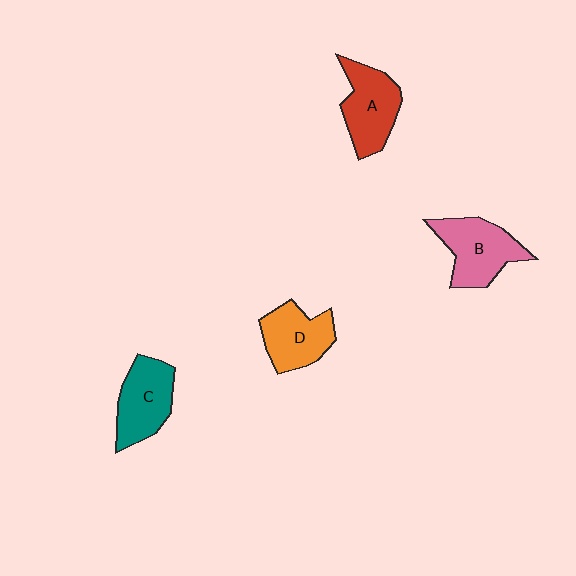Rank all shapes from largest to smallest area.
From largest to smallest: B (pink), A (red), C (teal), D (orange).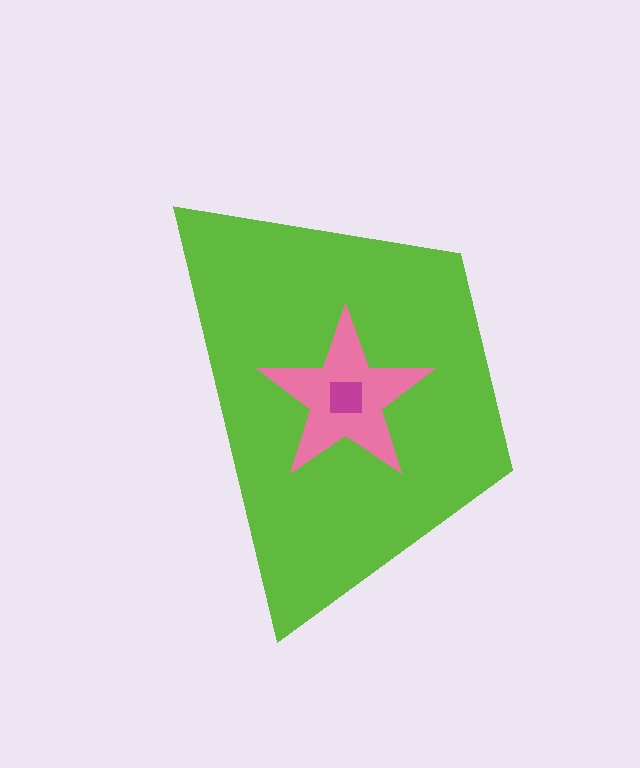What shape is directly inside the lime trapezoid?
The pink star.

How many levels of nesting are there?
3.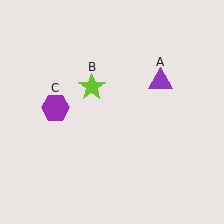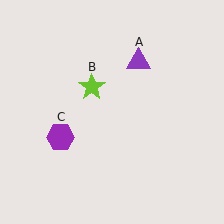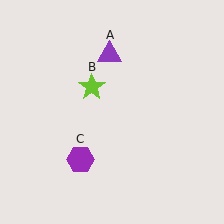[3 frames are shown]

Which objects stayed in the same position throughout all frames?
Lime star (object B) remained stationary.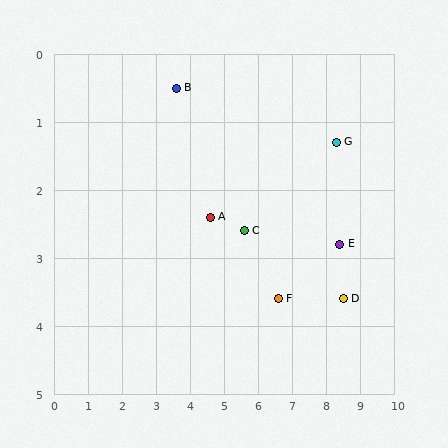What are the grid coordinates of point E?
Point E is at approximately (8.4, 2.8).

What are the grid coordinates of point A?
Point A is at approximately (4.6, 2.4).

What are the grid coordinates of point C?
Point C is at approximately (5.6, 2.6).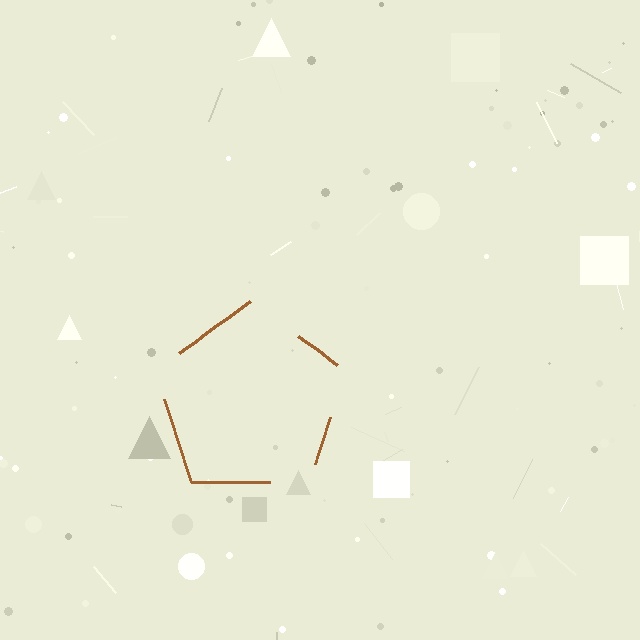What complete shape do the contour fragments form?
The contour fragments form a pentagon.